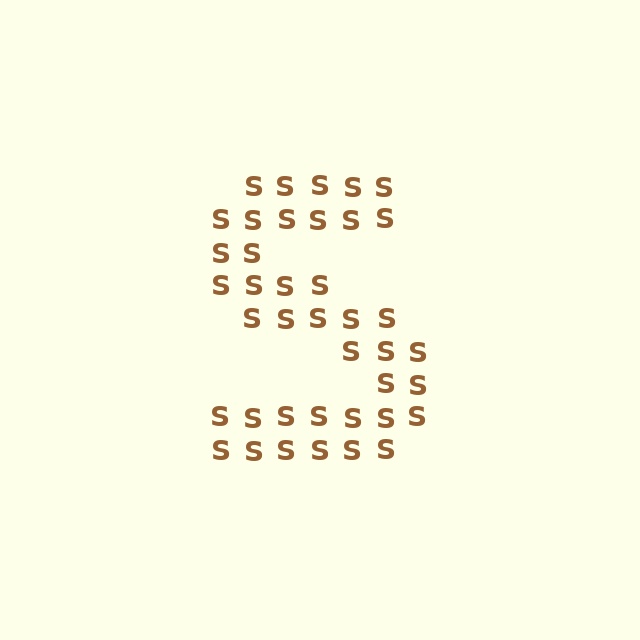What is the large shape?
The large shape is the letter S.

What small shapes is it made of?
It is made of small letter S's.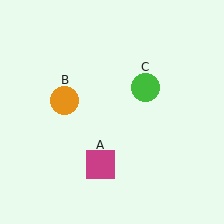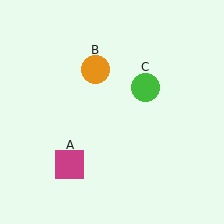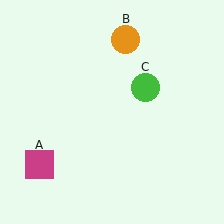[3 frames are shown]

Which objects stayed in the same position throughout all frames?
Green circle (object C) remained stationary.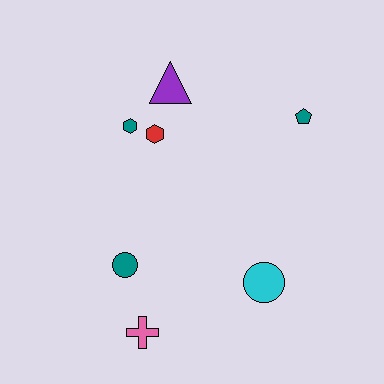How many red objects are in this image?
There is 1 red object.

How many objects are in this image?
There are 7 objects.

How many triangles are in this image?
There is 1 triangle.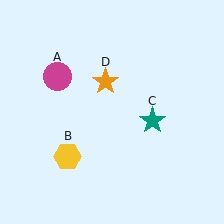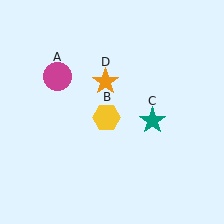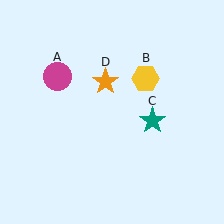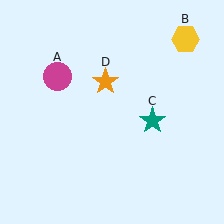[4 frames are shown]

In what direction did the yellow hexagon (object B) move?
The yellow hexagon (object B) moved up and to the right.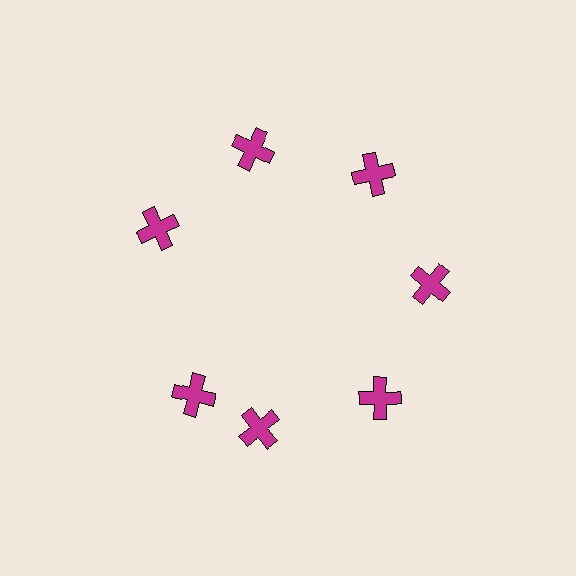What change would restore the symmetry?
The symmetry would be restored by rotating it back into even spacing with its neighbors so that all 7 crosses sit at equal angles and equal distance from the center.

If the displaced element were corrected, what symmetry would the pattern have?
It would have 7-fold rotational symmetry — the pattern would map onto itself every 51 degrees.